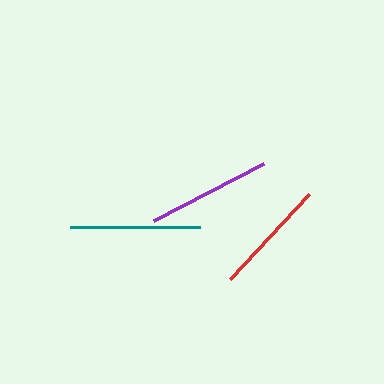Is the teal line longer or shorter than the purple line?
The teal line is longer than the purple line.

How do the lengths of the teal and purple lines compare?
The teal and purple lines are approximately the same length.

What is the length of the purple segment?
The purple segment is approximately 124 pixels long.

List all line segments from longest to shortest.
From longest to shortest: teal, purple, red.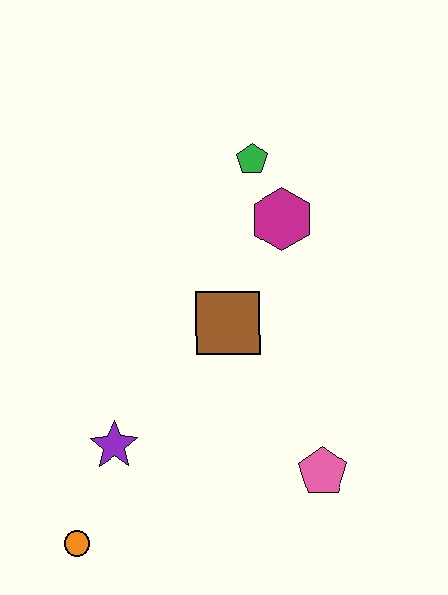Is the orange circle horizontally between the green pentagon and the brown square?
No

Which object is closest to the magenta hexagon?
The green pentagon is closest to the magenta hexagon.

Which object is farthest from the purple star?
The green pentagon is farthest from the purple star.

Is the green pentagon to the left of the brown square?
No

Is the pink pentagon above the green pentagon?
No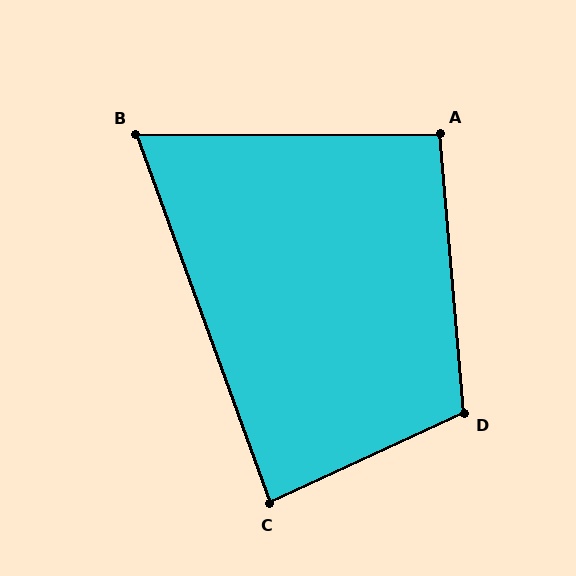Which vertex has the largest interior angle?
D, at approximately 110 degrees.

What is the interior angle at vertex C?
Approximately 85 degrees (approximately right).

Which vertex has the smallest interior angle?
B, at approximately 70 degrees.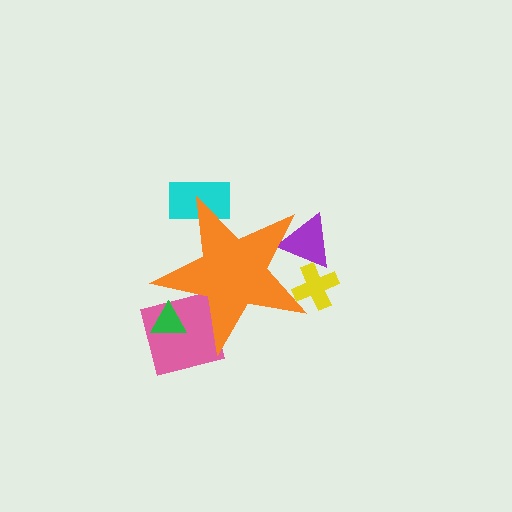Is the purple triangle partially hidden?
Yes, the purple triangle is partially hidden behind the orange star.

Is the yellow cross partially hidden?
Yes, the yellow cross is partially hidden behind the orange star.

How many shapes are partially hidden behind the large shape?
5 shapes are partially hidden.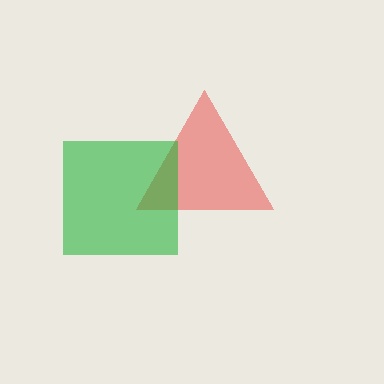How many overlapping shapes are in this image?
There are 2 overlapping shapes in the image.